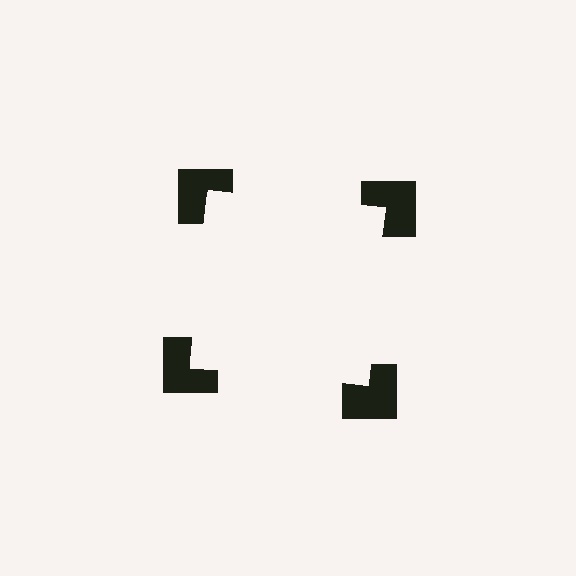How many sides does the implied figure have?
4 sides.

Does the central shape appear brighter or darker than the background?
It typically appears slightly brighter than the background, even though no actual brightness change is drawn.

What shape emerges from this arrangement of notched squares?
An illusory square — its edges are inferred from the aligned wedge cuts in the notched squares, not physically drawn.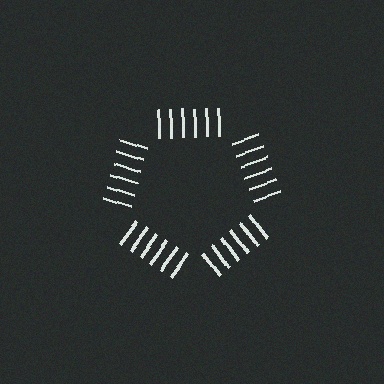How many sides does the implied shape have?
5 sides — the line-ends trace a pentagon.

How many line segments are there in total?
30 — 6 along each of the 5 edges.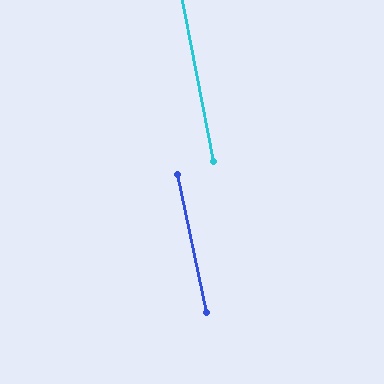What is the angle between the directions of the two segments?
Approximately 1 degree.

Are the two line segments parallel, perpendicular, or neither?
Parallel — their directions differ by only 1.3°.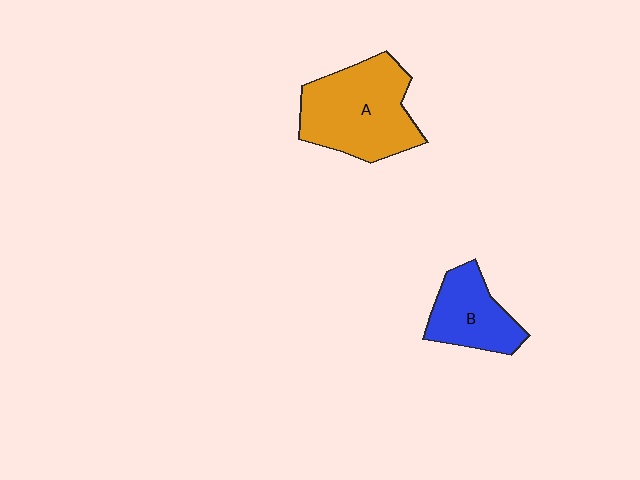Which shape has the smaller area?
Shape B (blue).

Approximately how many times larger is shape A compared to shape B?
Approximately 1.7 times.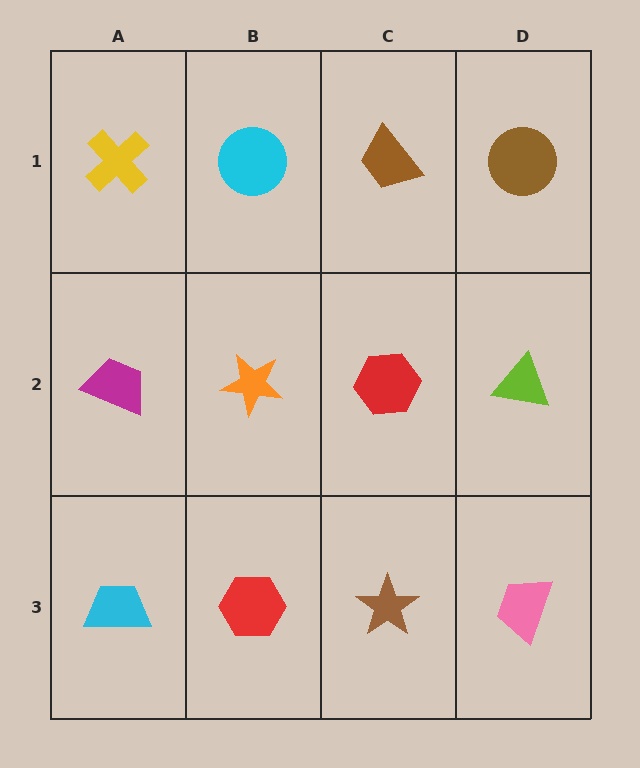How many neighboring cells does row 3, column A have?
2.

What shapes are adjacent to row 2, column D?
A brown circle (row 1, column D), a pink trapezoid (row 3, column D), a red hexagon (row 2, column C).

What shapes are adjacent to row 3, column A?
A magenta trapezoid (row 2, column A), a red hexagon (row 3, column B).